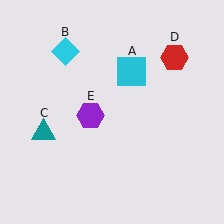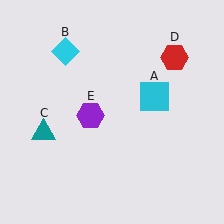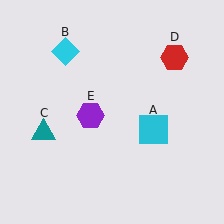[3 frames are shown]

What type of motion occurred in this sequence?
The cyan square (object A) rotated clockwise around the center of the scene.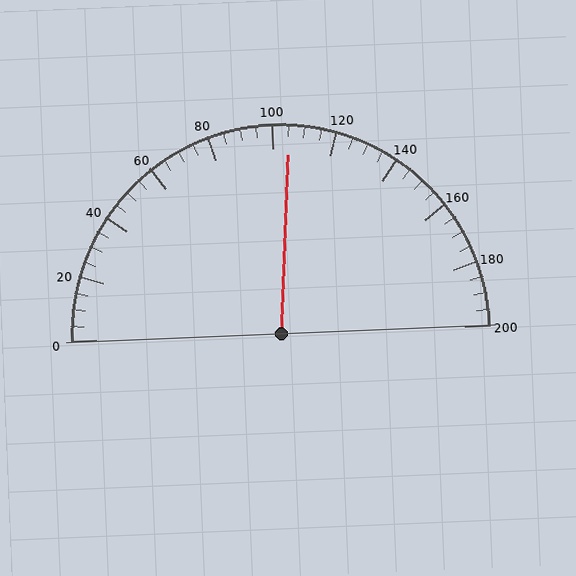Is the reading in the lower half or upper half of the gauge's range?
The reading is in the upper half of the range (0 to 200).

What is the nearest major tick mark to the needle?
The nearest major tick mark is 100.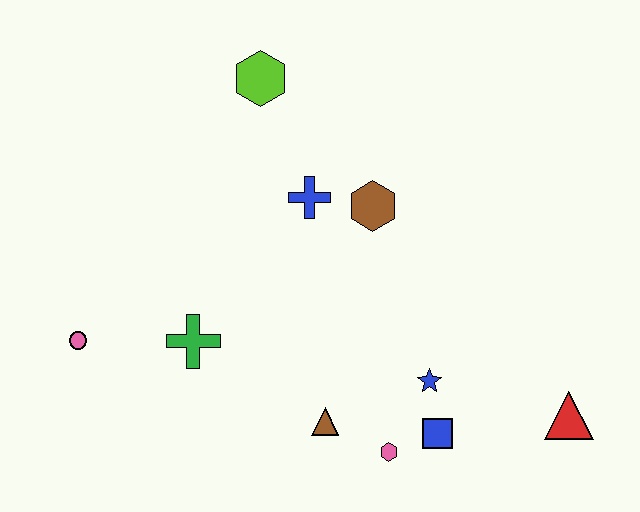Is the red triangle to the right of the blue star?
Yes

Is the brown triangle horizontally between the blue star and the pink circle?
Yes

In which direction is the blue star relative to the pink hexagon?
The blue star is above the pink hexagon.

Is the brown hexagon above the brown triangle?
Yes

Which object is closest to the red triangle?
The blue square is closest to the red triangle.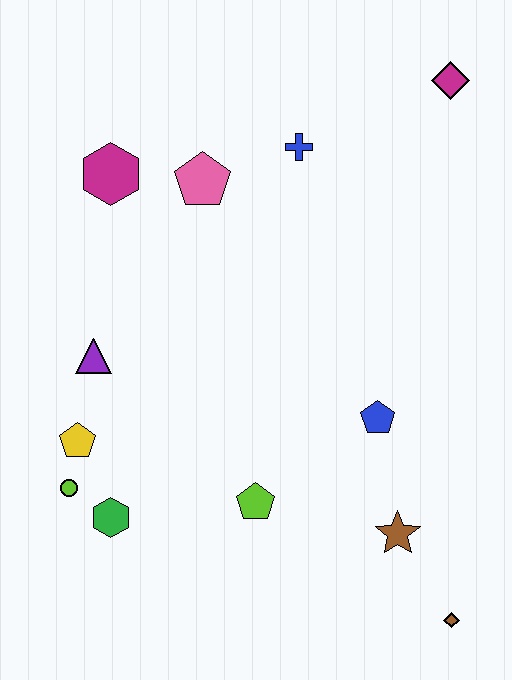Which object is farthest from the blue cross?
The brown diamond is farthest from the blue cross.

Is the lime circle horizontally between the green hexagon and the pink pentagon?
No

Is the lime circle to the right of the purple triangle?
No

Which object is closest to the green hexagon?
The lime circle is closest to the green hexagon.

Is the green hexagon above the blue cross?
No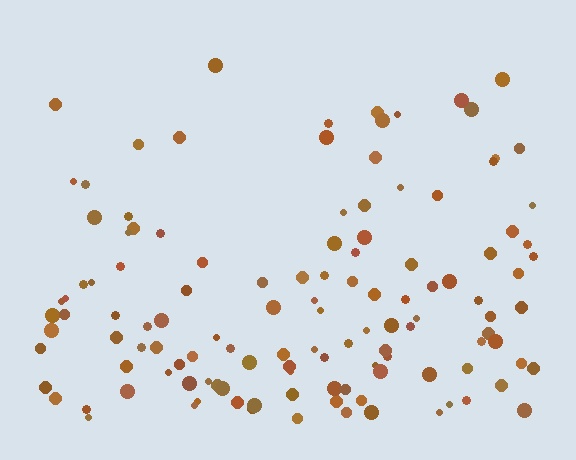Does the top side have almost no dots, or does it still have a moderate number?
Still a moderate number, just noticeably fewer than the bottom.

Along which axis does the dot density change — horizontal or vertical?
Vertical.